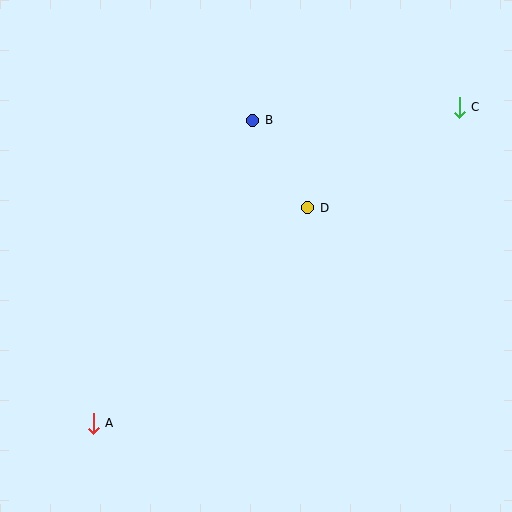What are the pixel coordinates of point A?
Point A is at (93, 423).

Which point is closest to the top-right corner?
Point C is closest to the top-right corner.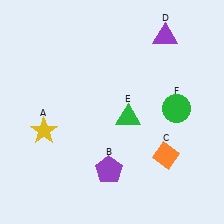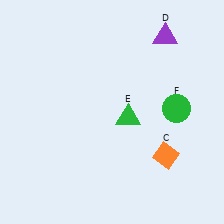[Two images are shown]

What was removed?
The yellow star (A), the purple pentagon (B) were removed in Image 2.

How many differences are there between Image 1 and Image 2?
There are 2 differences between the two images.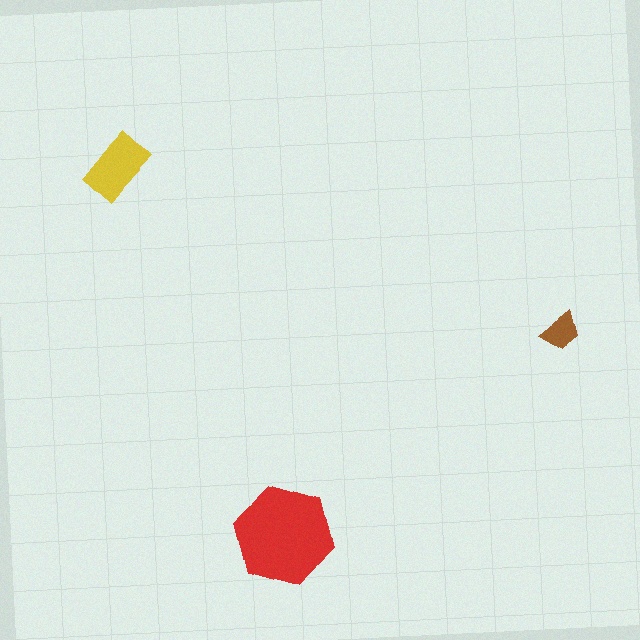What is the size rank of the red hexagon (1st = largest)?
1st.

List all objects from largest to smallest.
The red hexagon, the yellow rectangle, the brown trapezoid.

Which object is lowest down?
The red hexagon is bottommost.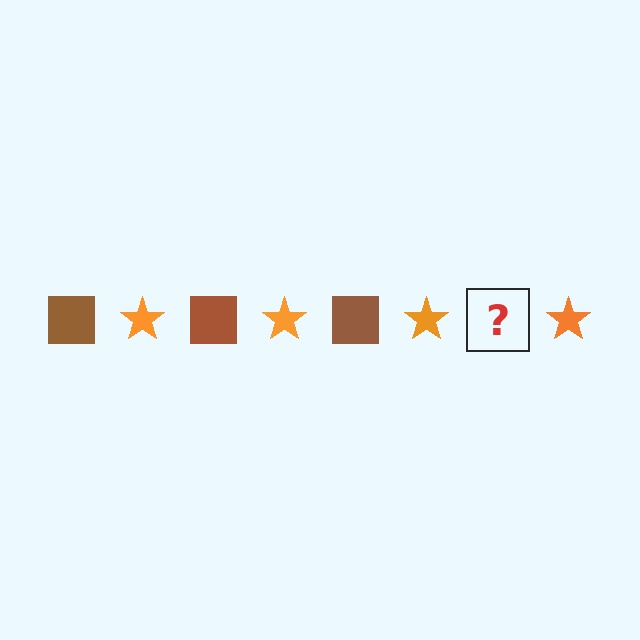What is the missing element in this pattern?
The missing element is a brown square.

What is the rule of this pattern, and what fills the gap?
The rule is that the pattern alternates between brown square and orange star. The gap should be filled with a brown square.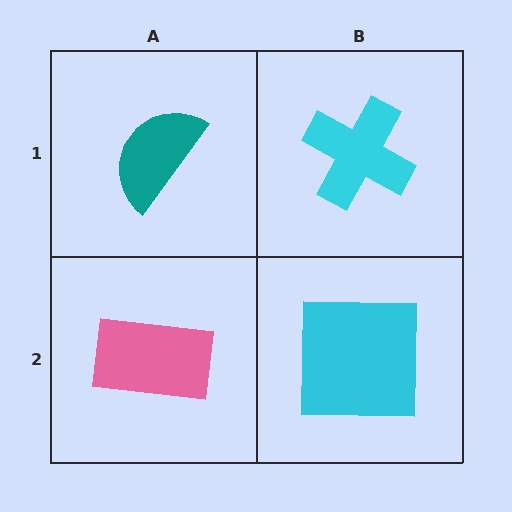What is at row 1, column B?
A cyan cross.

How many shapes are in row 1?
2 shapes.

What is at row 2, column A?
A pink rectangle.